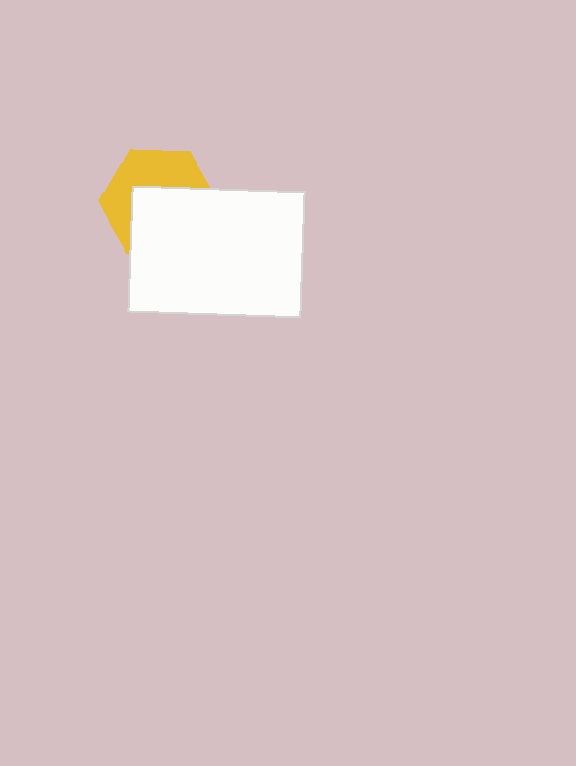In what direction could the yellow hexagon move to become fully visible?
The yellow hexagon could move up. That would shift it out from behind the white rectangle entirely.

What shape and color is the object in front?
The object in front is a white rectangle.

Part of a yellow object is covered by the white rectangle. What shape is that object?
It is a hexagon.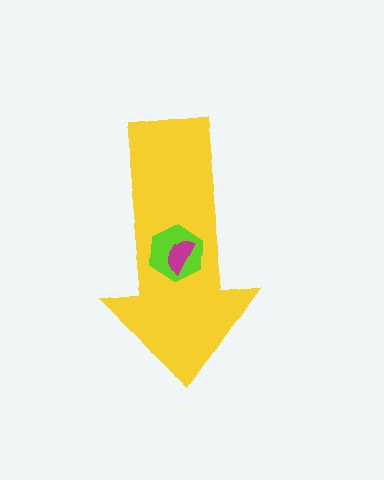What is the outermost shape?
The yellow arrow.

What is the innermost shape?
The magenta semicircle.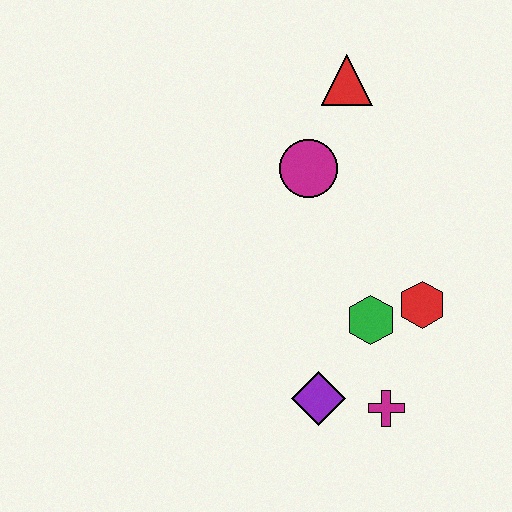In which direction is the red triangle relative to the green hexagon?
The red triangle is above the green hexagon.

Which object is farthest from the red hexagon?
The red triangle is farthest from the red hexagon.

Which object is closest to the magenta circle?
The red triangle is closest to the magenta circle.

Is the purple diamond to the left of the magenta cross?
Yes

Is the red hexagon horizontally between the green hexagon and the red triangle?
No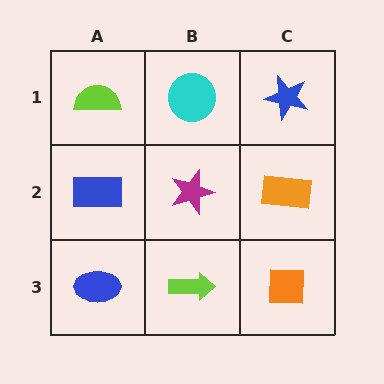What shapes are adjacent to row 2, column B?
A cyan circle (row 1, column B), a lime arrow (row 3, column B), a blue rectangle (row 2, column A), an orange rectangle (row 2, column C).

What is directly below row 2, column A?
A blue ellipse.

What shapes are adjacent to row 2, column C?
A blue star (row 1, column C), an orange square (row 3, column C), a magenta star (row 2, column B).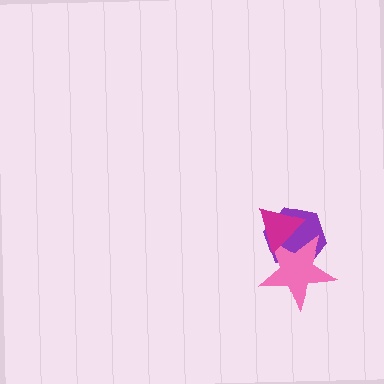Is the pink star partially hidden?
Yes, it is partially covered by another shape.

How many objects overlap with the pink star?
2 objects overlap with the pink star.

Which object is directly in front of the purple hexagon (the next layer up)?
The pink star is directly in front of the purple hexagon.